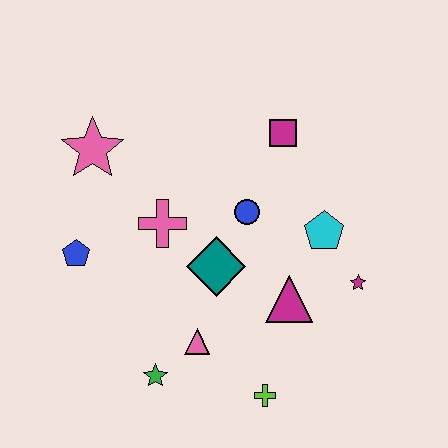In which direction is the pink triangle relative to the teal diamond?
The pink triangle is below the teal diamond.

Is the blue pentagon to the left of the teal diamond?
Yes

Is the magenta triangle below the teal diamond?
Yes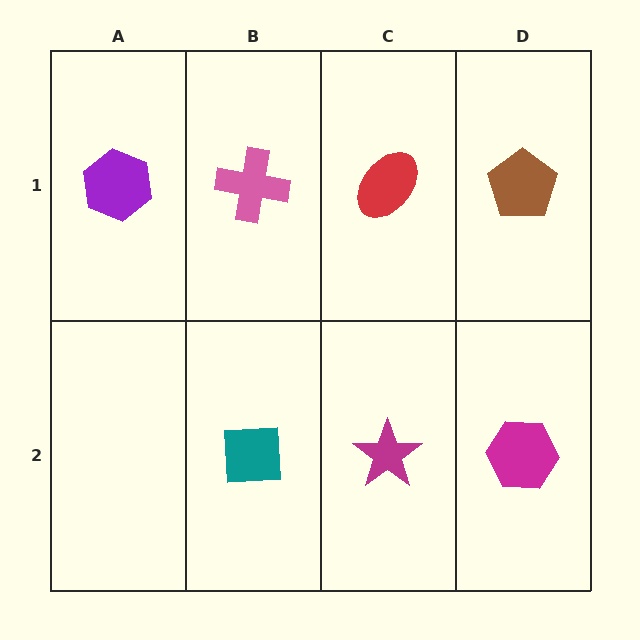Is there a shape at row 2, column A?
No, that cell is empty.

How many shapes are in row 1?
4 shapes.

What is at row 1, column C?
A red ellipse.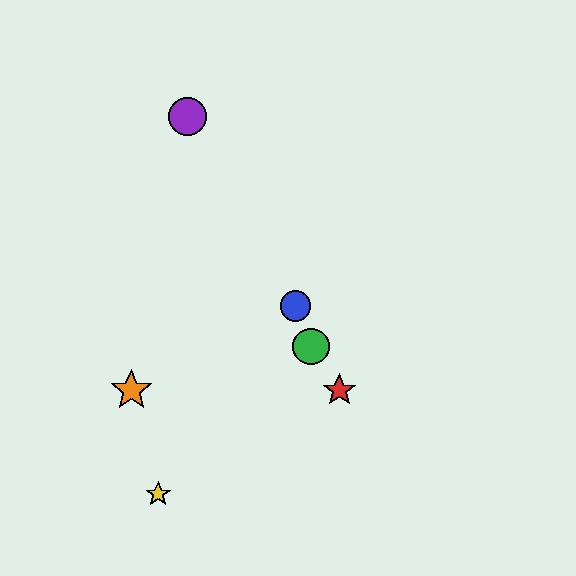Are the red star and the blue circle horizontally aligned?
No, the red star is at y≈390 and the blue circle is at y≈306.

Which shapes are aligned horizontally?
The red star, the orange star are aligned horizontally.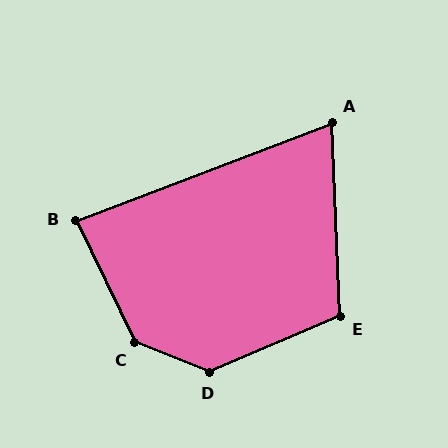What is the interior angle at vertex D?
Approximately 136 degrees (obtuse).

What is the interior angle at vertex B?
Approximately 85 degrees (acute).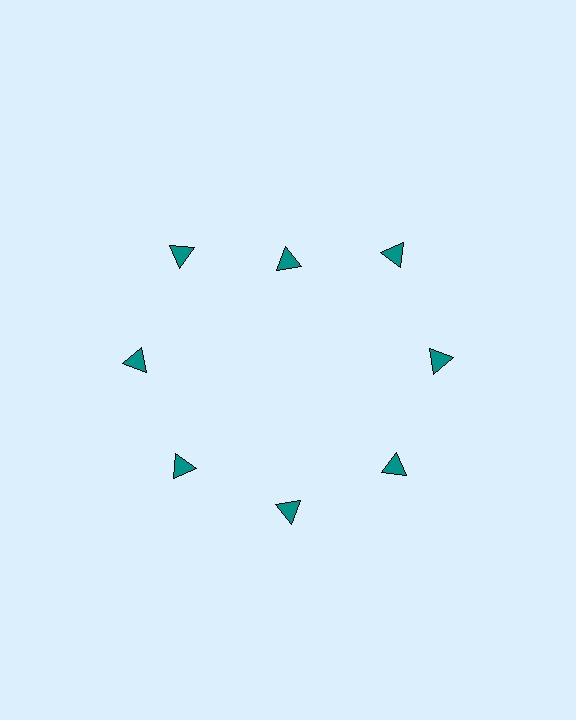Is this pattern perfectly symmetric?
No. The 8 teal triangles are arranged in a ring, but one element near the 12 o'clock position is pulled inward toward the center, breaking the 8-fold rotational symmetry.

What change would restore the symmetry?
The symmetry would be restored by moving it outward, back onto the ring so that all 8 triangles sit at equal angles and equal distance from the center.